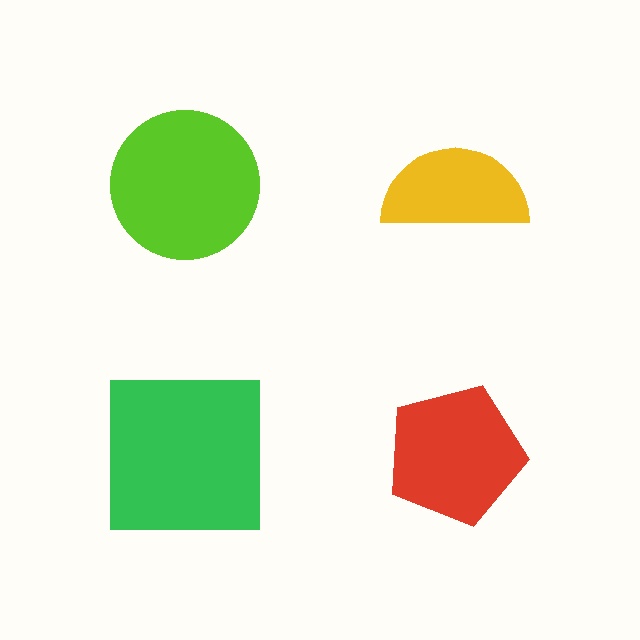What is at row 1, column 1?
A lime circle.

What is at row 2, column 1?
A green square.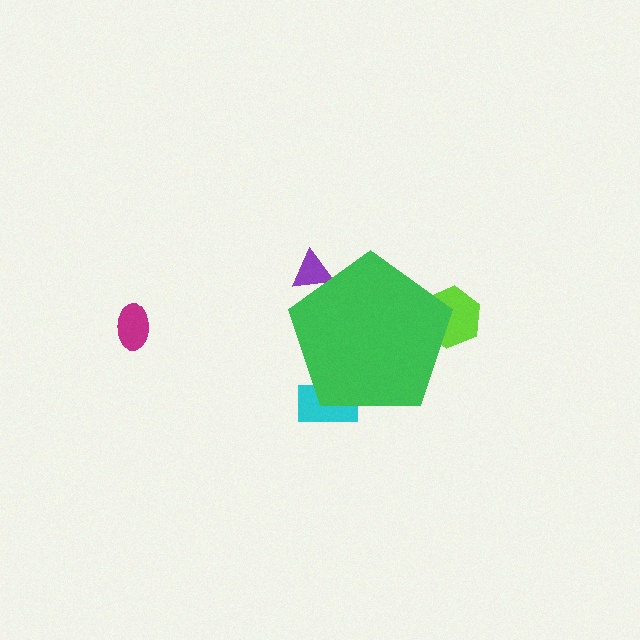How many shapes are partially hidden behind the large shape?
3 shapes are partially hidden.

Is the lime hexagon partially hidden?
Yes, the lime hexagon is partially hidden behind the green pentagon.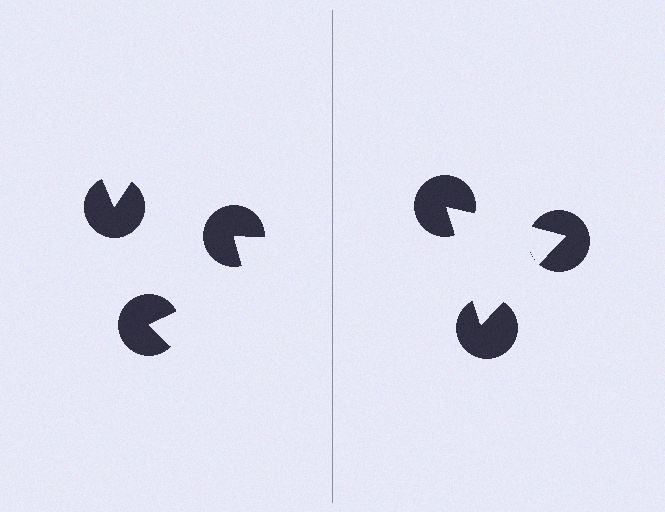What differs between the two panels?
The pac-man discs are positioned identically on both sides; only the wedge orientations differ. On the right they align to a triangle; on the left they are misaligned.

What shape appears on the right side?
An illusory triangle.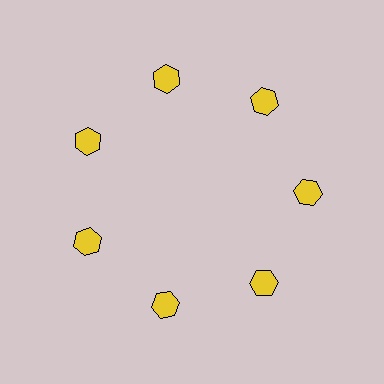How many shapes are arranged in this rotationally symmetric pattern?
There are 7 shapes, arranged in 7 groups of 1.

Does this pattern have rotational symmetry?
Yes, this pattern has 7-fold rotational symmetry. It looks the same after rotating 51 degrees around the center.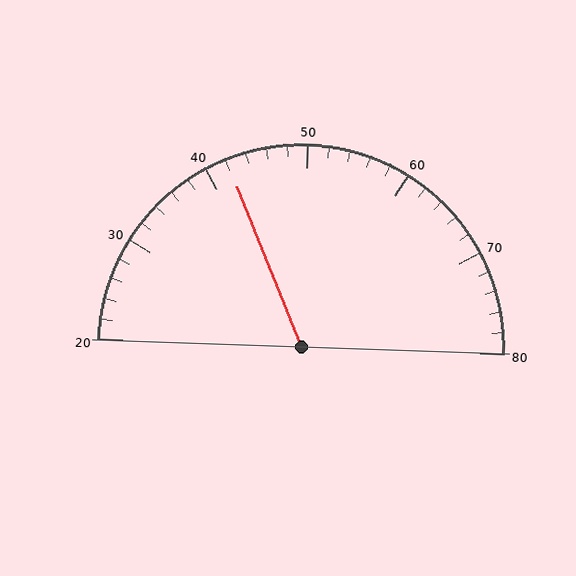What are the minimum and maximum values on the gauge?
The gauge ranges from 20 to 80.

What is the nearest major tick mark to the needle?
The nearest major tick mark is 40.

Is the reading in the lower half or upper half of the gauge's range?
The reading is in the lower half of the range (20 to 80).